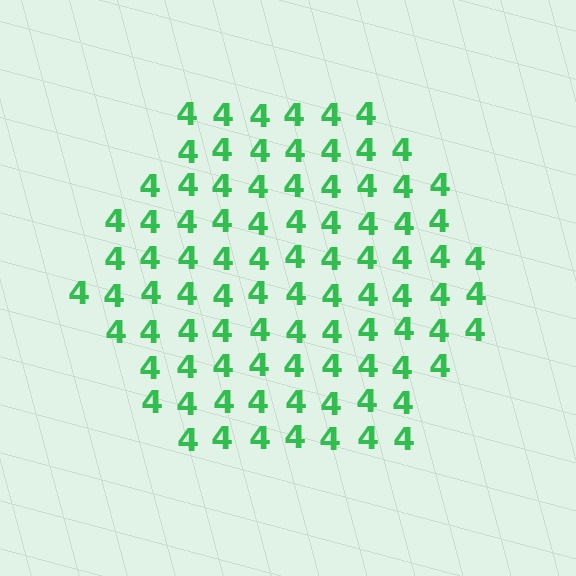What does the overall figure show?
The overall figure shows a hexagon.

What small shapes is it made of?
It is made of small digit 4's.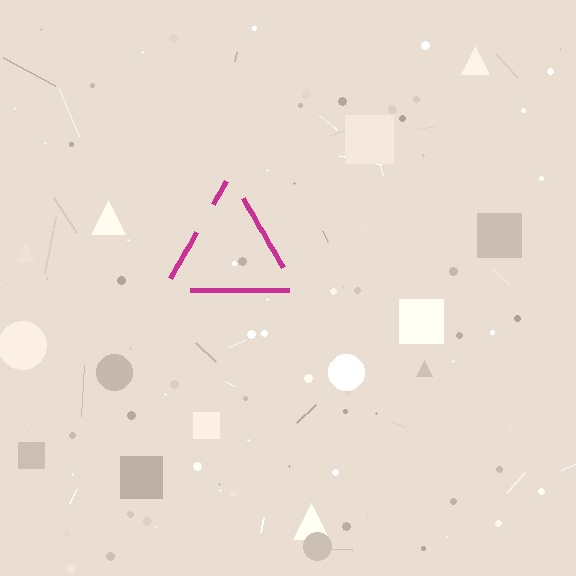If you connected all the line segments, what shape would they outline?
They would outline a triangle.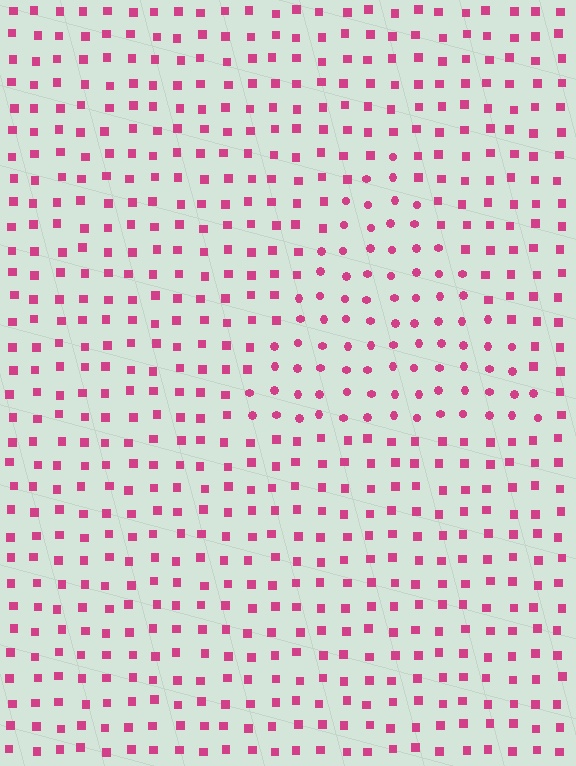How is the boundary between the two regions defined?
The boundary is defined by a change in element shape: circles inside vs. squares outside. All elements share the same color and spacing.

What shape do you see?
I see a triangle.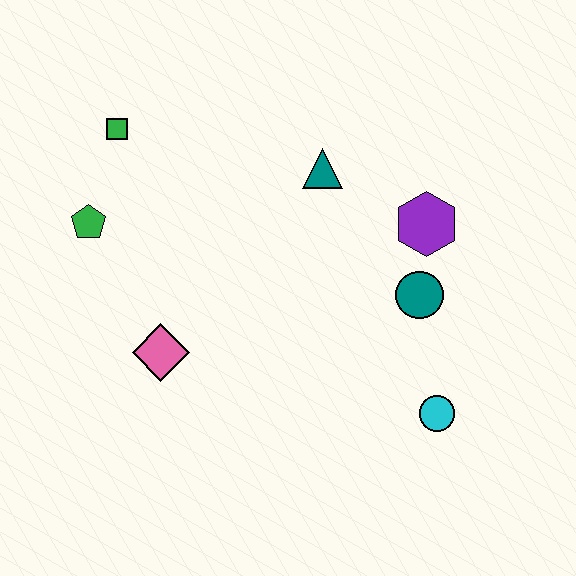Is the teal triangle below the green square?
Yes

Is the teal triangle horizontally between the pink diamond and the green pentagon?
No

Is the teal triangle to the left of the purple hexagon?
Yes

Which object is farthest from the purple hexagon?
The green pentagon is farthest from the purple hexagon.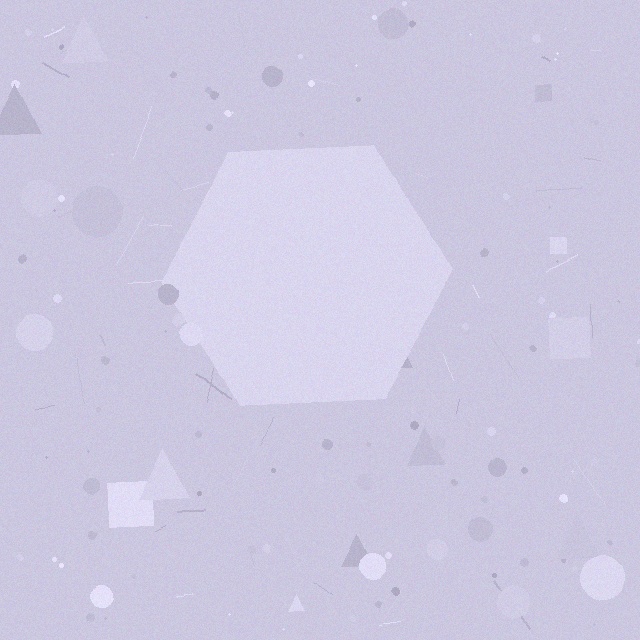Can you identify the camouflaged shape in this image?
The camouflaged shape is a hexagon.